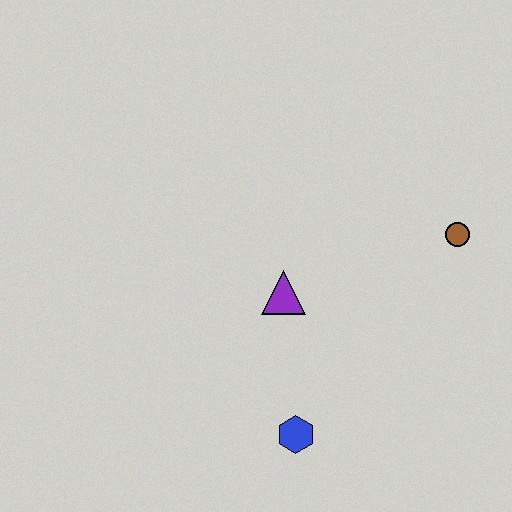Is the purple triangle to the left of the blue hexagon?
Yes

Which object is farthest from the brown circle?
The blue hexagon is farthest from the brown circle.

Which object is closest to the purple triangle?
The blue hexagon is closest to the purple triangle.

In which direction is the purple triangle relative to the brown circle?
The purple triangle is to the left of the brown circle.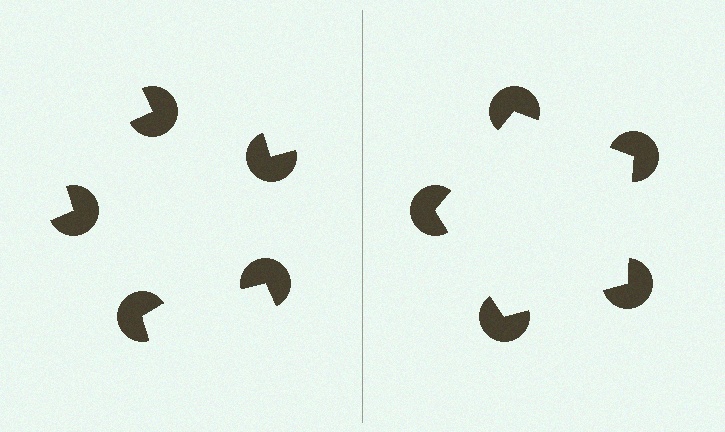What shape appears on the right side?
An illusory pentagon.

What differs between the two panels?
The pac-man discs are positioned identically on both sides; only the wedge orientations differ. On the right they align to a pentagon; on the left they are misaligned.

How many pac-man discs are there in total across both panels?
10 — 5 on each side.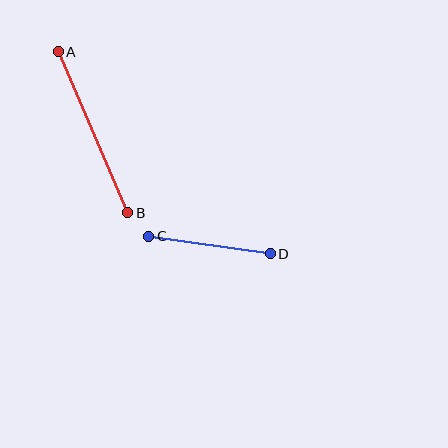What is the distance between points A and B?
The distance is approximately 175 pixels.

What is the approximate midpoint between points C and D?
The midpoint is at approximately (210, 245) pixels.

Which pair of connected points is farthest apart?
Points A and B are farthest apart.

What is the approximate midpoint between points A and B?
The midpoint is at approximately (93, 132) pixels.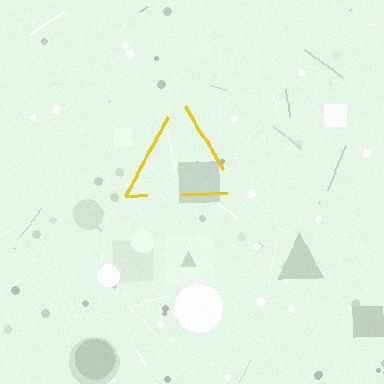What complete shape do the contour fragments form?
The contour fragments form a triangle.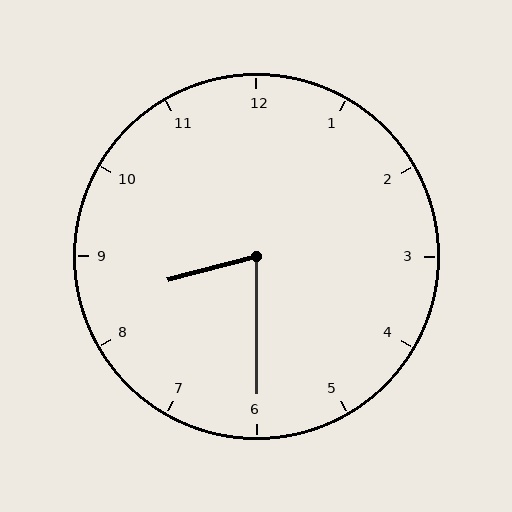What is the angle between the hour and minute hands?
Approximately 75 degrees.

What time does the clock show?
8:30.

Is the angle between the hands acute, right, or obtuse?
It is acute.